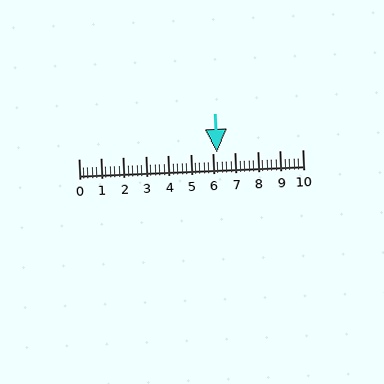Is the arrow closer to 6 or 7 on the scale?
The arrow is closer to 6.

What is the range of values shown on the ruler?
The ruler shows values from 0 to 10.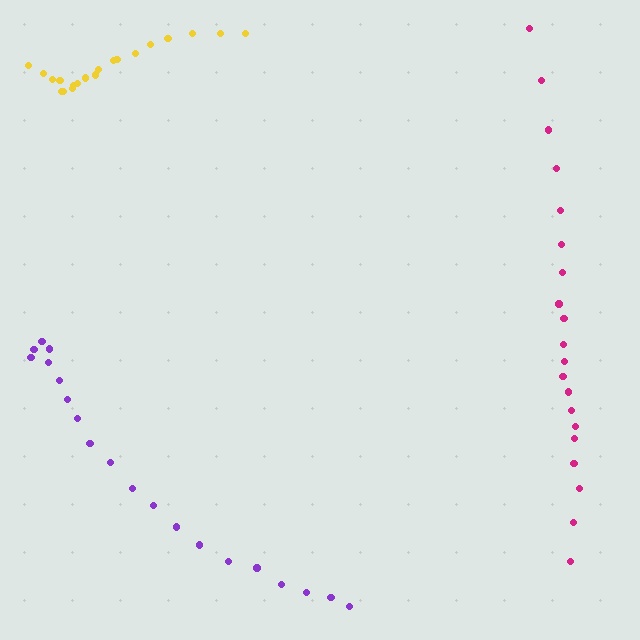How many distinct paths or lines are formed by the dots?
There are 3 distinct paths.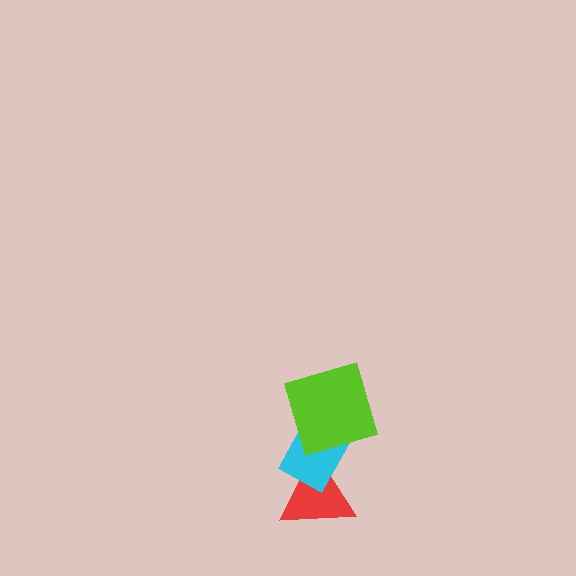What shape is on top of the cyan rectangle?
The lime square is on top of the cyan rectangle.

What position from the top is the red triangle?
The red triangle is 3rd from the top.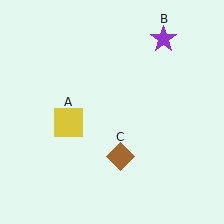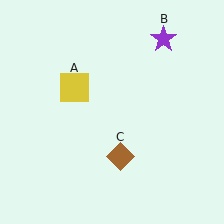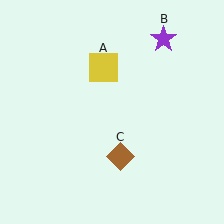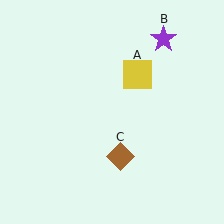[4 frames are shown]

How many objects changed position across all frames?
1 object changed position: yellow square (object A).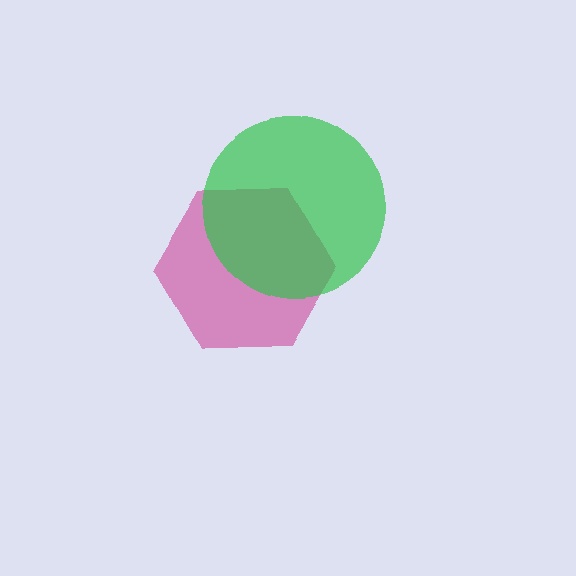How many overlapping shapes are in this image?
There are 2 overlapping shapes in the image.